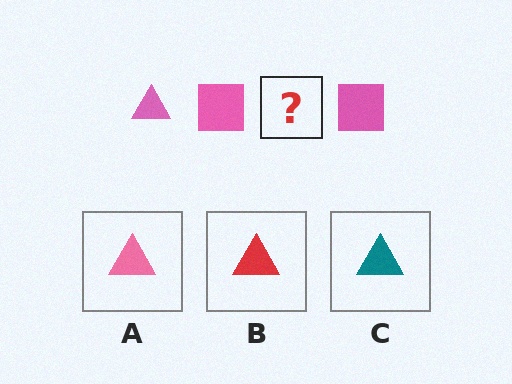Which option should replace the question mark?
Option A.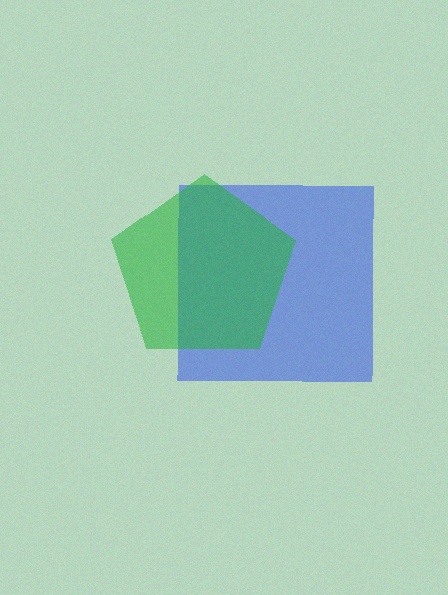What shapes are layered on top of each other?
The layered shapes are: a blue square, a green pentagon.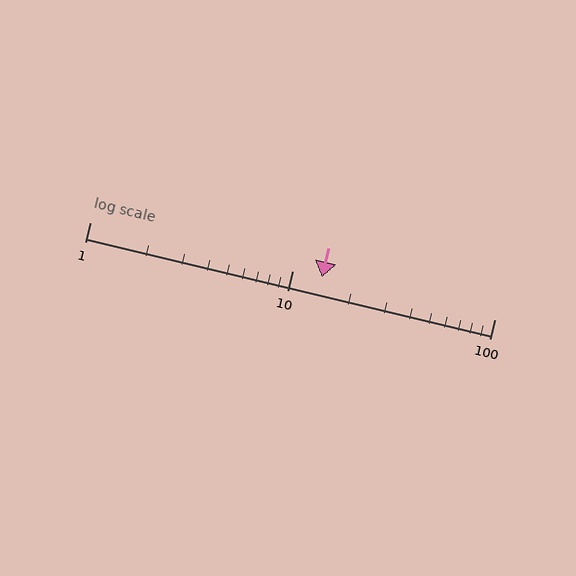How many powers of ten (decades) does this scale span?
The scale spans 2 decades, from 1 to 100.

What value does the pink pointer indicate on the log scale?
The pointer indicates approximately 14.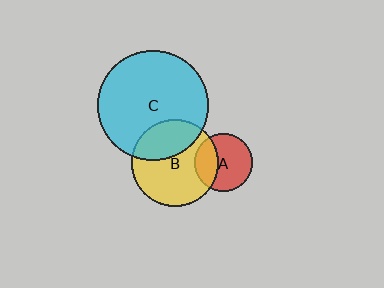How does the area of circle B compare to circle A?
Approximately 2.3 times.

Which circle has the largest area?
Circle C (cyan).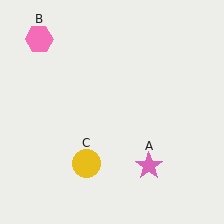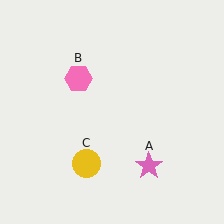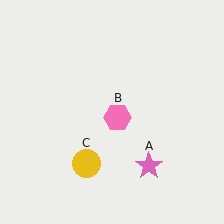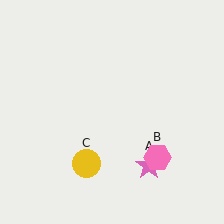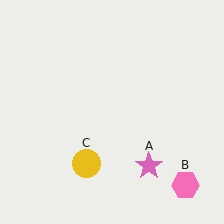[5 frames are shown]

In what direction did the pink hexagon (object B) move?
The pink hexagon (object B) moved down and to the right.